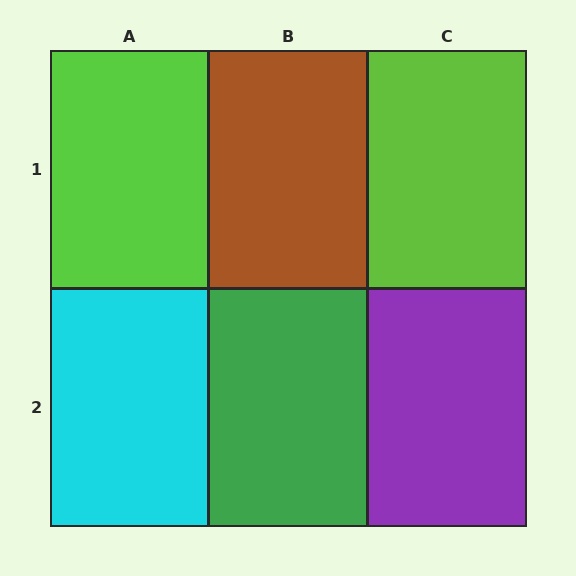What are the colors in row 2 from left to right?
Cyan, green, purple.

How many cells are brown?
1 cell is brown.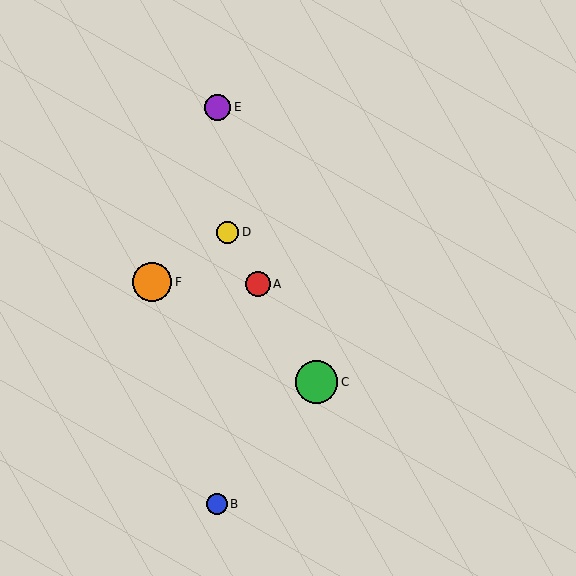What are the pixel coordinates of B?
Object B is at (217, 504).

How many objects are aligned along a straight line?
3 objects (A, C, D) are aligned along a straight line.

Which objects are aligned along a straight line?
Objects A, C, D are aligned along a straight line.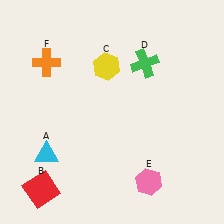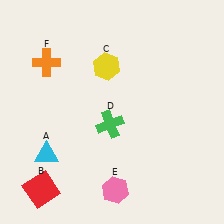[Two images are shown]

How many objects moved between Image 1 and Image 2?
2 objects moved between the two images.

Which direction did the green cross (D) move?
The green cross (D) moved down.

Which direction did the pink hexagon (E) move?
The pink hexagon (E) moved left.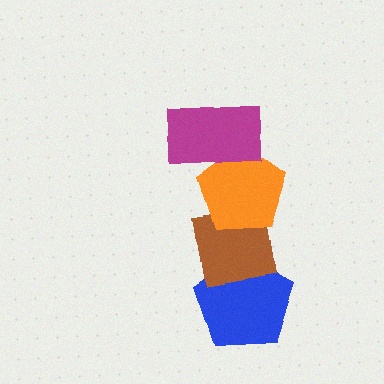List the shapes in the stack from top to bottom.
From top to bottom: the magenta rectangle, the orange pentagon, the brown square, the blue pentagon.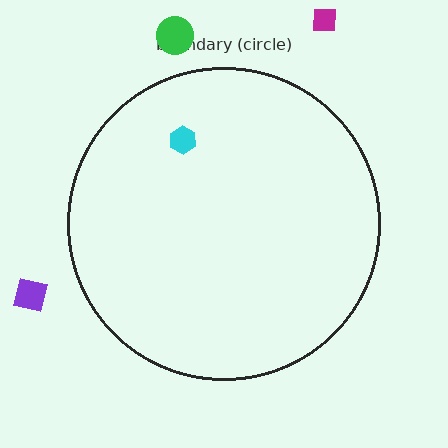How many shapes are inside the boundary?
1 inside, 3 outside.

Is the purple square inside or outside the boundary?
Outside.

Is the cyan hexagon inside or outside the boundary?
Inside.